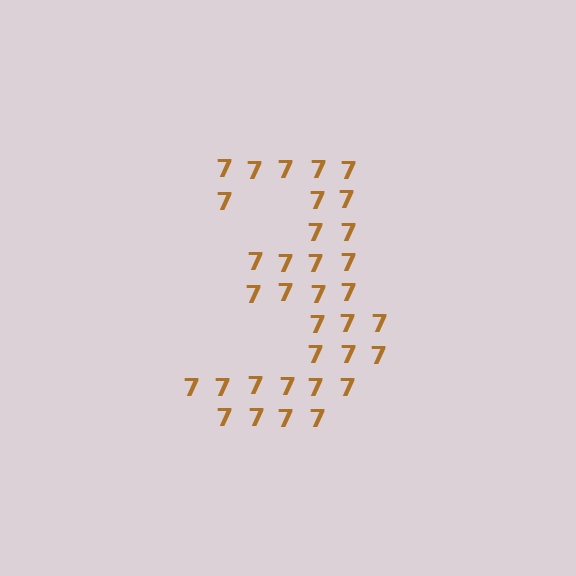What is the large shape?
The large shape is the digit 3.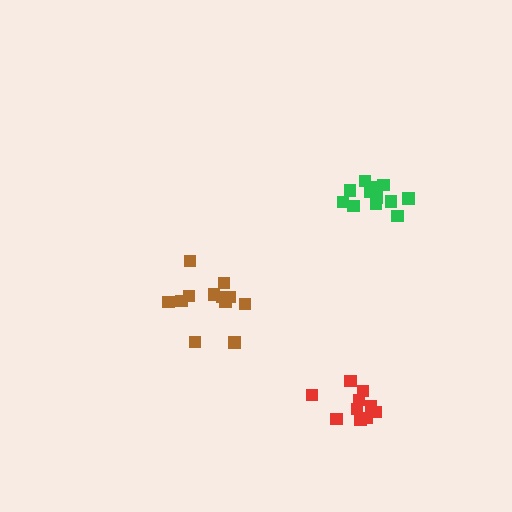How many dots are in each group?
Group 1: 10 dots, Group 2: 12 dots, Group 3: 12 dots (34 total).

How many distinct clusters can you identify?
There are 3 distinct clusters.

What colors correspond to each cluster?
The clusters are colored: red, green, brown.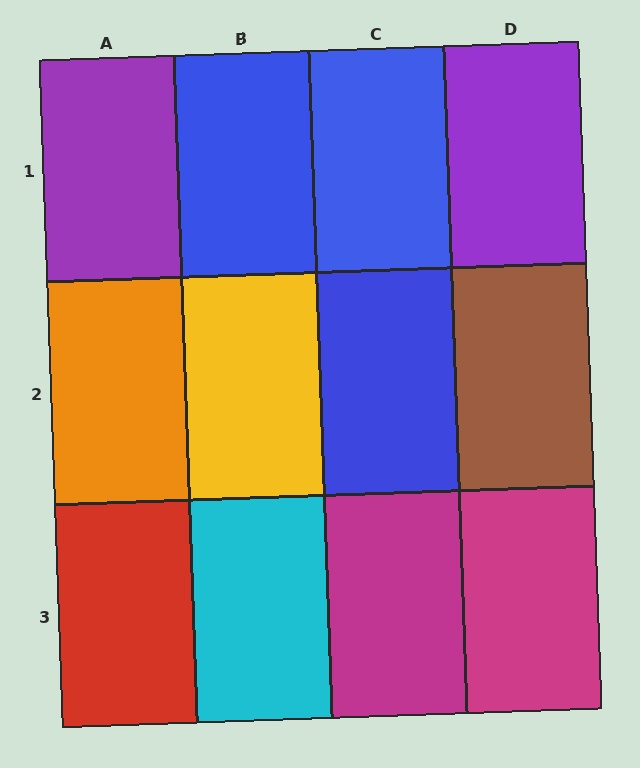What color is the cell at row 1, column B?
Blue.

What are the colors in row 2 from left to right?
Orange, yellow, blue, brown.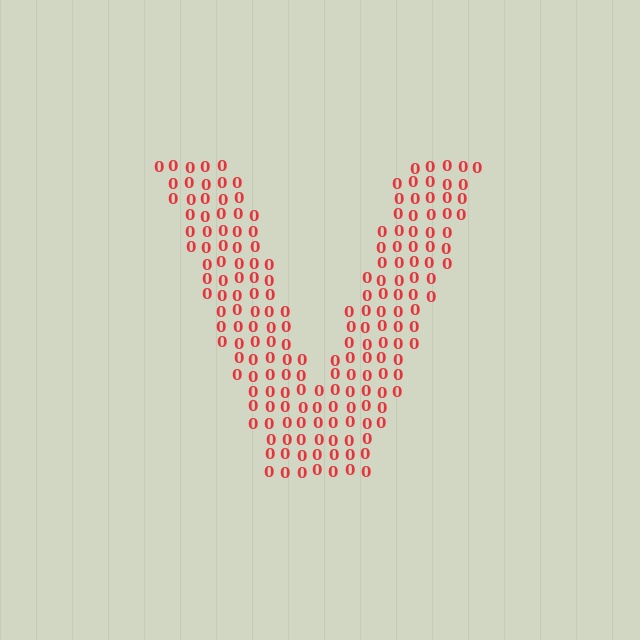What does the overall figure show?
The overall figure shows the letter V.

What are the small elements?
The small elements are digit 0's.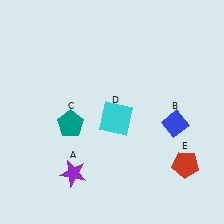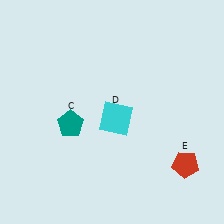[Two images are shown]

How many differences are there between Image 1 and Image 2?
There are 2 differences between the two images.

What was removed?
The purple star (A), the blue diamond (B) were removed in Image 2.